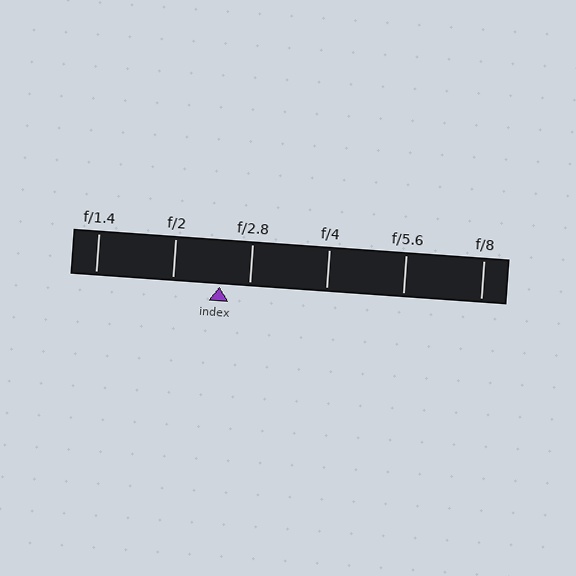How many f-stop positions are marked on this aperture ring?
There are 6 f-stop positions marked.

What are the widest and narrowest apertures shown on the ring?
The widest aperture shown is f/1.4 and the narrowest is f/8.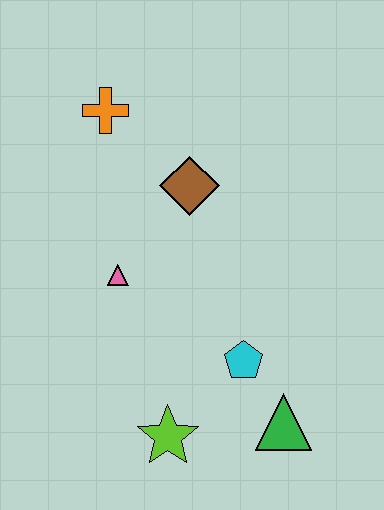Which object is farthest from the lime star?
The orange cross is farthest from the lime star.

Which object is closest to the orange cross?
The brown diamond is closest to the orange cross.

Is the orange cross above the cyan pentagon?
Yes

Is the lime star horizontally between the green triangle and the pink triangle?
Yes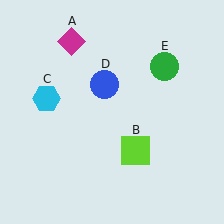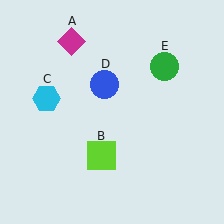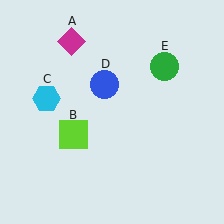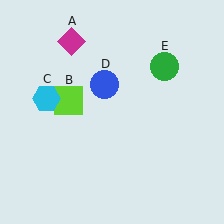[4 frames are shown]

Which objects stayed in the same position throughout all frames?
Magenta diamond (object A) and cyan hexagon (object C) and blue circle (object D) and green circle (object E) remained stationary.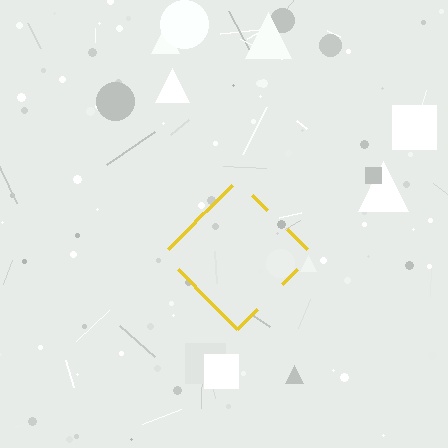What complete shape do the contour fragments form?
The contour fragments form a diamond.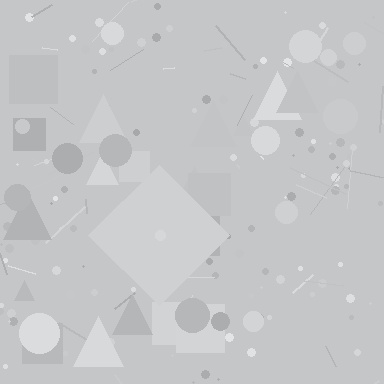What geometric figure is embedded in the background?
A diamond is embedded in the background.